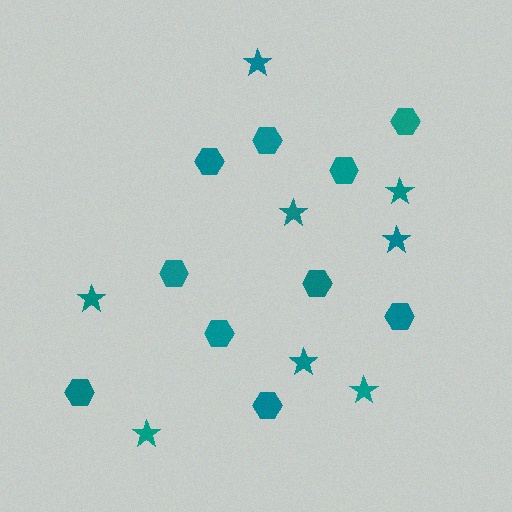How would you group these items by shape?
There are 2 groups: one group of stars (8) and one group of hexagons (10).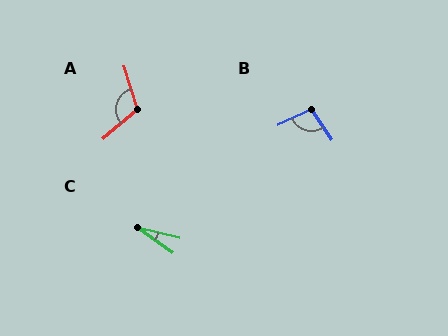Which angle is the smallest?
C, at approximately 22 degrees.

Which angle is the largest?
A, at approximately 114 degrees.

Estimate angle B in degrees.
Approximately 99 degrees.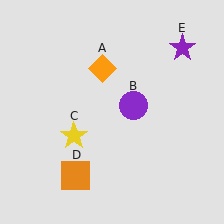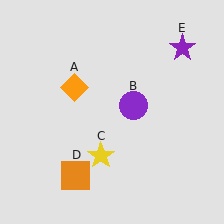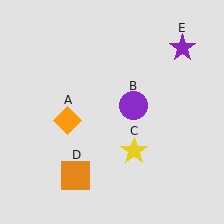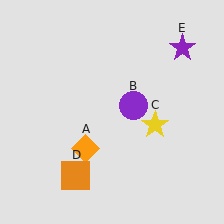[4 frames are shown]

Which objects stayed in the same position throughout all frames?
Purple circle (object B) and orange square (object D) and purple star (object E) remained stationary.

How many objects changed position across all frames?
2 objects changed position: orange diamond (object A), yellow star (object C).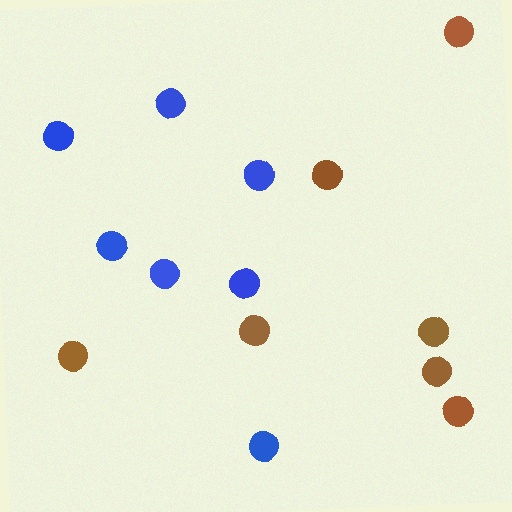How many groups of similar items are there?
There are 2 groups: one group of blue circles (7) and one group of brown circles (7).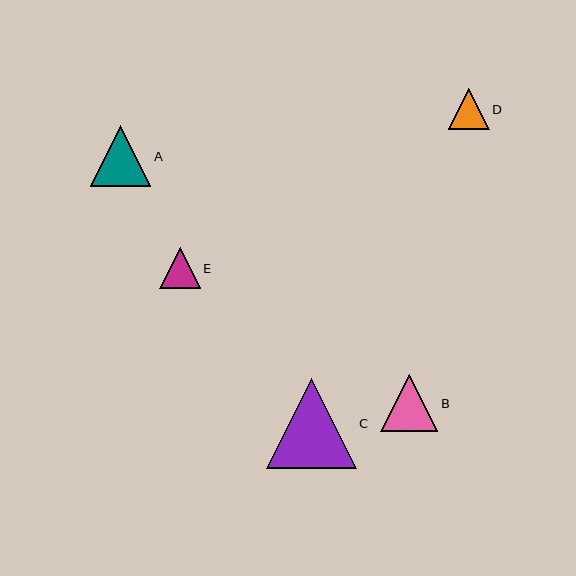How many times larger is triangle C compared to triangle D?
Triangle C is approximately 2.2 times the size of triangle D.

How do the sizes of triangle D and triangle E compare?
Triangle D and triangle E are approximately the same size.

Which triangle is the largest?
Triangle C is the largest with a size of approximately 89 pixels.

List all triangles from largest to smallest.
From largest to smallest: C, A, B, D, E.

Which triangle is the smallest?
Triangle E is the smallest with a size of approximately 40 pixels.